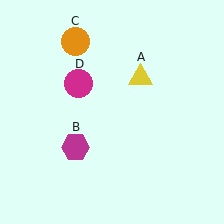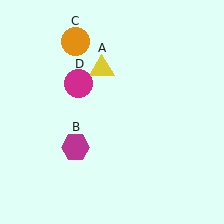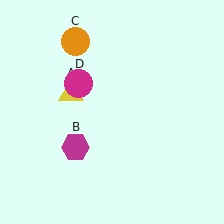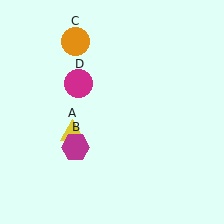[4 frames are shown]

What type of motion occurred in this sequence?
The yellow triangle (object A) rotated counterclockwise around the center of the scene.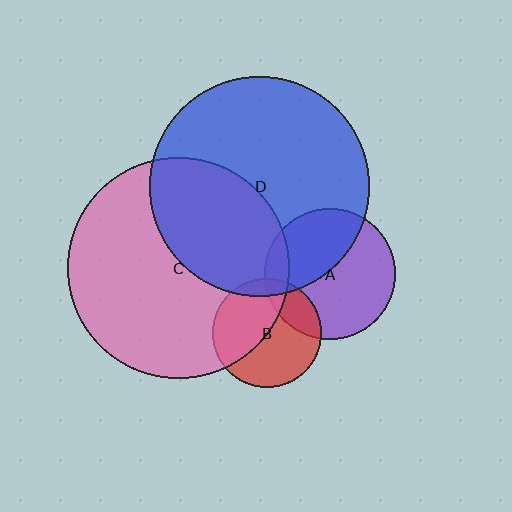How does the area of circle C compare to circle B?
Approximately 4.2 times.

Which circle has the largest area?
Circle C (pink).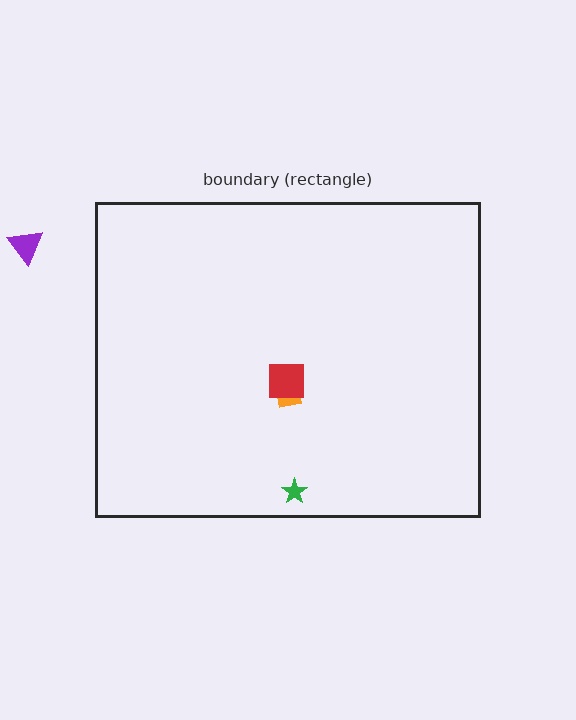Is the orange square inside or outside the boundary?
Inside.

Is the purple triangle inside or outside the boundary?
Outside.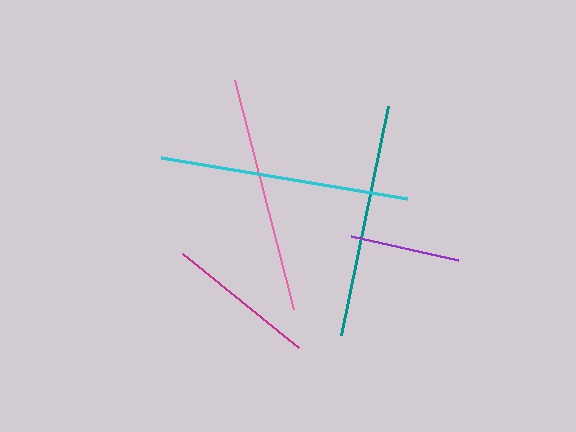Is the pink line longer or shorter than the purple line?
The pink line is longer than the purple line.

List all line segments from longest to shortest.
From longest to shortest: cyan, pink, teal, magenta, purple.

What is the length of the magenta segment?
The magenta segment is approximately 150 pixels long.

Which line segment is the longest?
The cyan line is the longest at approximately 250 pixels.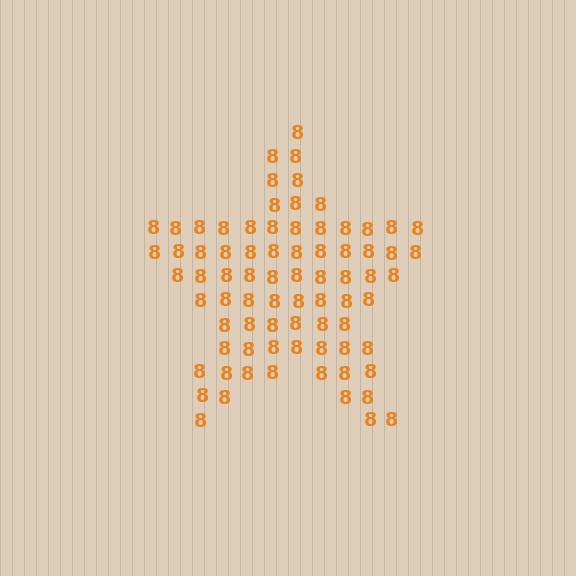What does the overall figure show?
The overall figure shows a star.